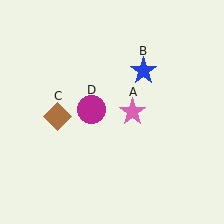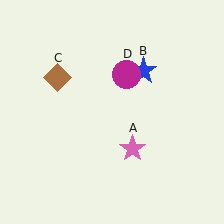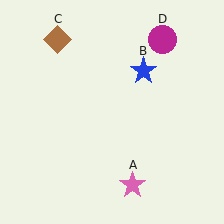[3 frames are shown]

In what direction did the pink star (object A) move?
The pink star (object A) moved down.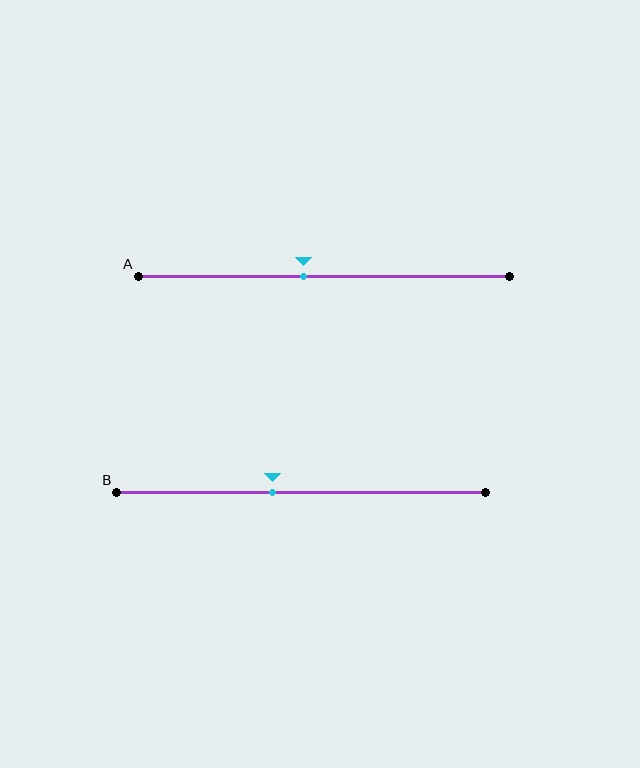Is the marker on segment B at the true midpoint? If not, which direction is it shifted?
No, the marker on segment B is shifted to the left by about 8% of the segment length.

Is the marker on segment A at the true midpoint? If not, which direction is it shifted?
No, the marker on segment A is shifted to the left by about 5% of the segment length.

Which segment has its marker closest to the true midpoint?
Segment A has its marker closest to the true midpoint.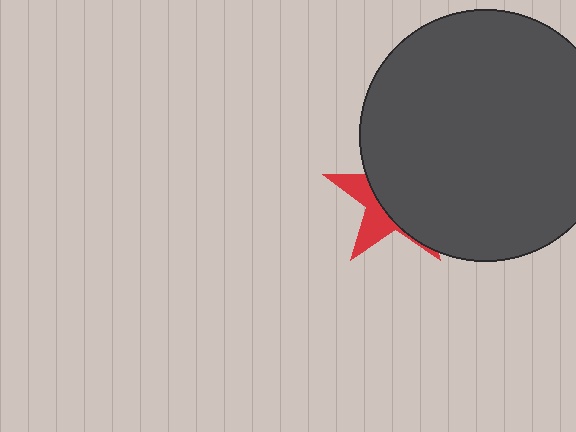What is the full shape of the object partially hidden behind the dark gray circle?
The partially hidden object is a red star.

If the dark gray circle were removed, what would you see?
You would see the complete red star.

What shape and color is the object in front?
The object in front is a dark gray circle.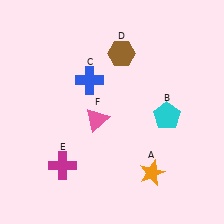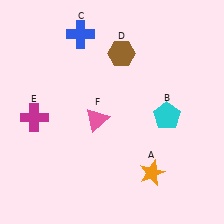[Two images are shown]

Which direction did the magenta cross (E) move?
The magenta cross (E) moved up.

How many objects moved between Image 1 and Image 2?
2 objects moved between the two images.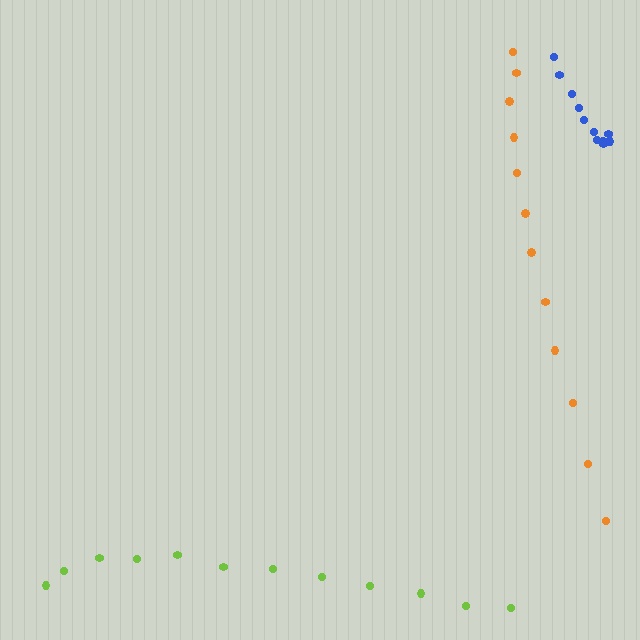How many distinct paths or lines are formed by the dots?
There are 3 distinct paths.